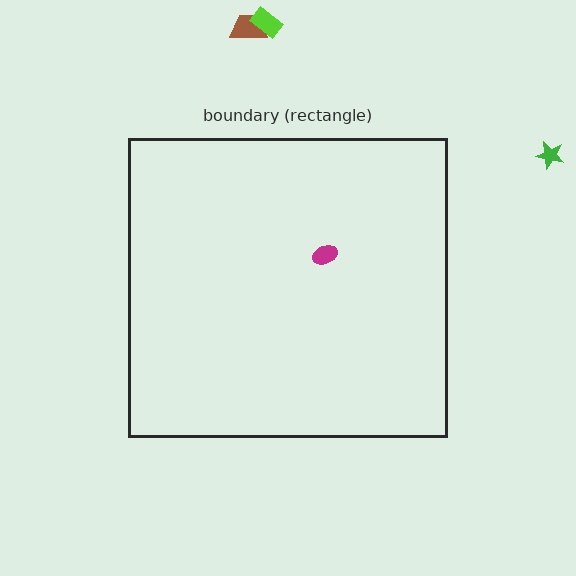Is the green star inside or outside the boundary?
Outside.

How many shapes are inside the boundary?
1 inside, 3 outside.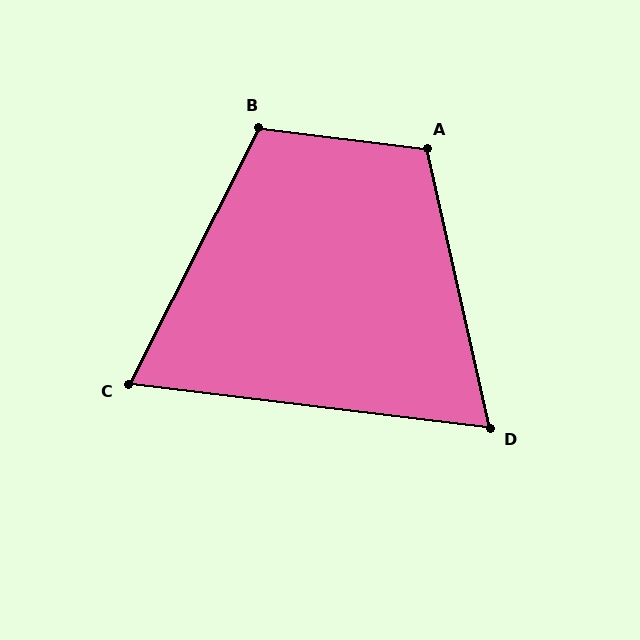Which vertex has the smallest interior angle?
C, at approximately 70 degrees.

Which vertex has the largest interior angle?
A, at approximately 110 degrees.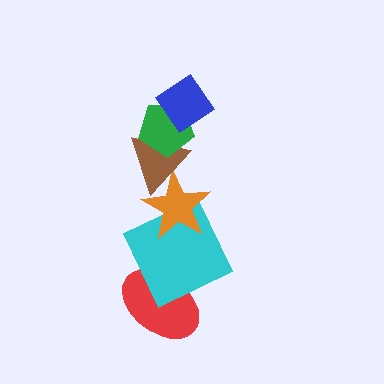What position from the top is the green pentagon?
The green pentagon is 2nd from the top.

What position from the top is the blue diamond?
The blue diamond is 1st from the top.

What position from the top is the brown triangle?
The brown triangle is 3rd from the top.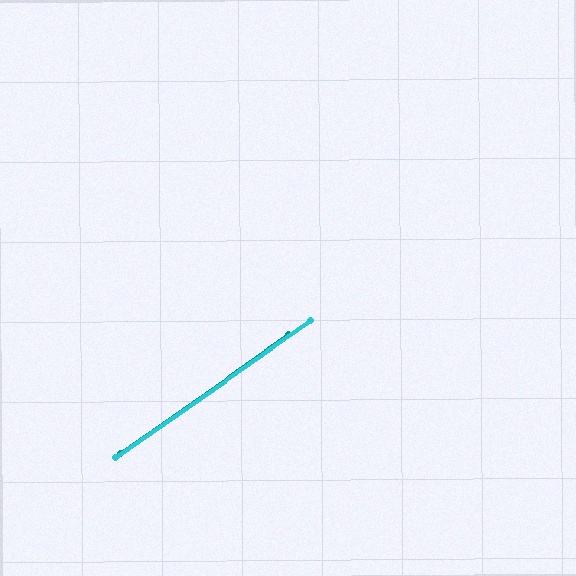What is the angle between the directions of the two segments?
Approximately 0 degrees.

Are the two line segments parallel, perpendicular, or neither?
Parallel — their directions differ by only 0.2°.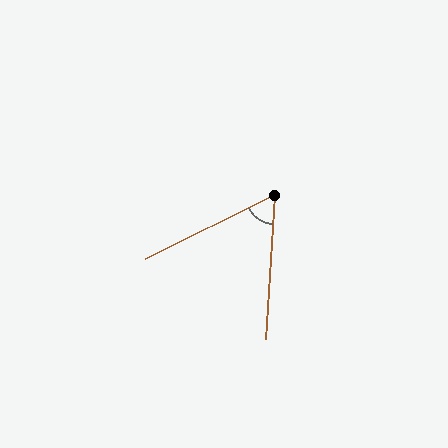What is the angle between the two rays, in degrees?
Approximately 60 degrees.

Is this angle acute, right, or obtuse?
It is acute.